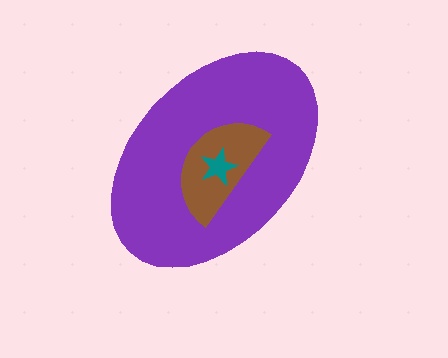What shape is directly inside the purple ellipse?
The brown semicircle.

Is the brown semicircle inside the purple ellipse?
Yes.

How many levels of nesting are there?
3.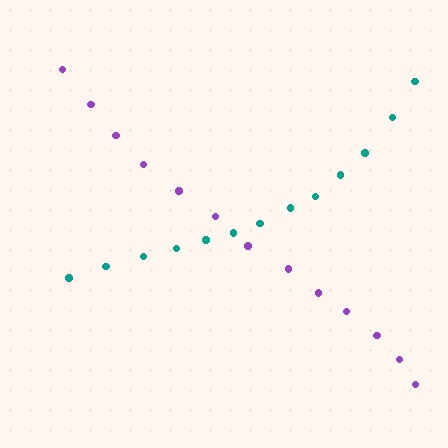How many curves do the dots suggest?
There are 2 distinct paths.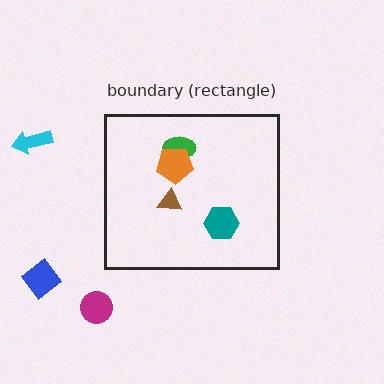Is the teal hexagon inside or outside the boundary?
Inside.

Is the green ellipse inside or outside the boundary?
Inside.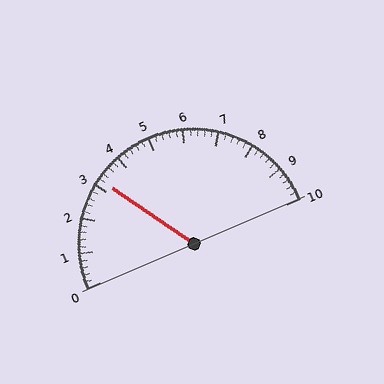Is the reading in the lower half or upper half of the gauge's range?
The reading is in the lower half of the range (0 to 10).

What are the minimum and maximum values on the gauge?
The gauge ranges from 0 to 10.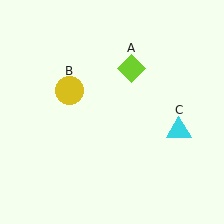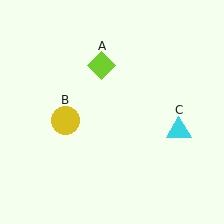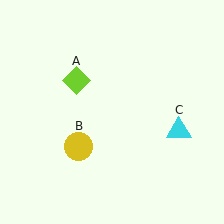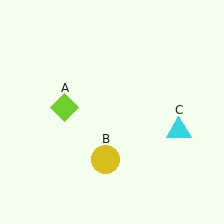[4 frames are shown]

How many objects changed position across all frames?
2 objects changed position: lime diamond (object A), yellow circle (object B).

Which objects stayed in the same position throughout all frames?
Cyan triangle (object C) remained stationary.